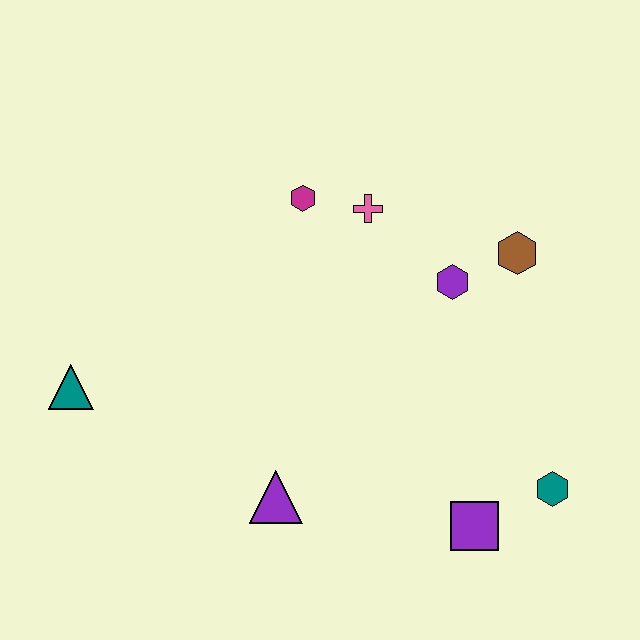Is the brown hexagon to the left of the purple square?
No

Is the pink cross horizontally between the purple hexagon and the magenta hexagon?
Yes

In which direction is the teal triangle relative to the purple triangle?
The teal triangle is to the left of the purple triangle.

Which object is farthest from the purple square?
The teal triangle is farthest from the purple square.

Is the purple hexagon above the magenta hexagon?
No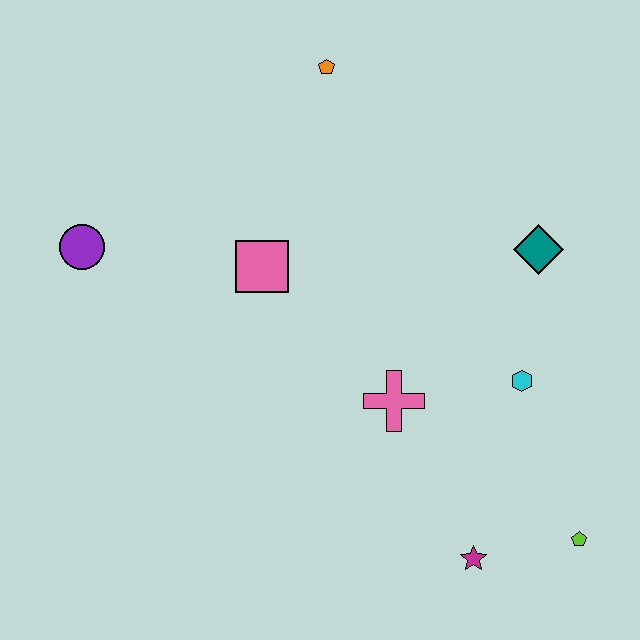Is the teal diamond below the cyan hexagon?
No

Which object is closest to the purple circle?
The pink square is closest to the purple circle.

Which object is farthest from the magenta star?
The orange pentagon is farthest from the magenta star.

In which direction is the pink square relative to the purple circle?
The pink square is to the right of the purple circle.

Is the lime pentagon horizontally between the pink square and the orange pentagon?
No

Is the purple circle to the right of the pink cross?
No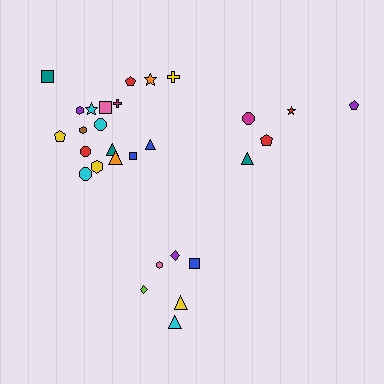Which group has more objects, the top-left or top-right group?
The top-left group.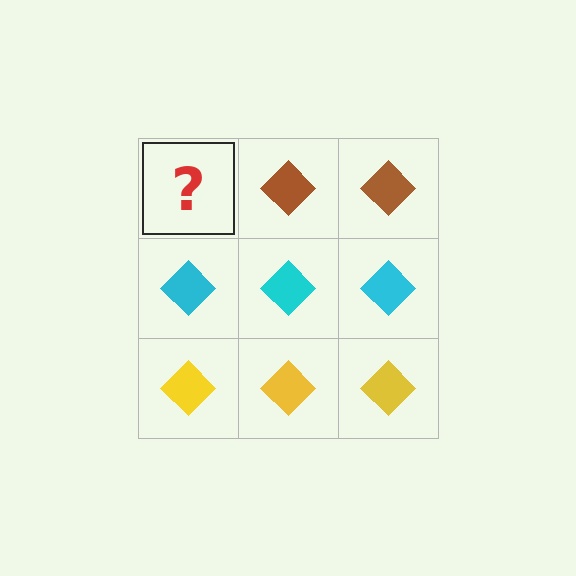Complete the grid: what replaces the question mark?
The question mark should be replaced with a brown diamond.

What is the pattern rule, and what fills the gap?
The rule is that each row has a consistent color. The gap should be filled with a brown diamond.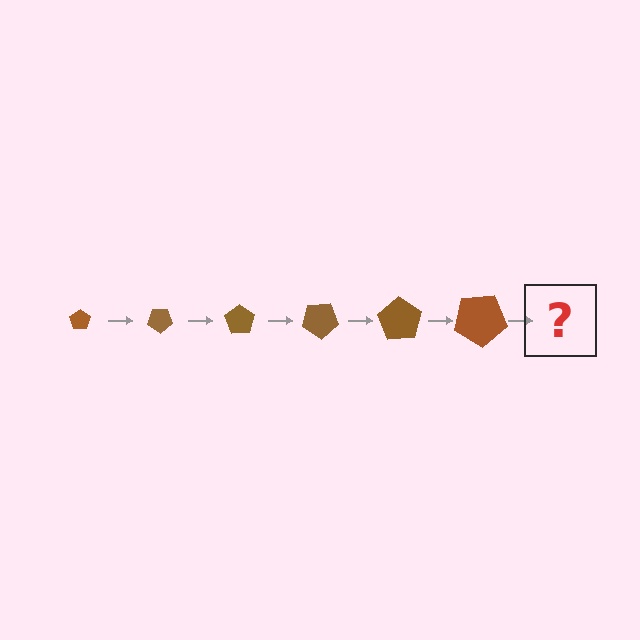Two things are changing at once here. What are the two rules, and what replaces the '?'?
The two rules are that the pentagon grows larger each step and it rotates 35 degrees each step. The '?' should be a pentagon, larger than the previous one and rotated 210 degrees from the start.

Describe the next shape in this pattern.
It should be a pentagon, larger than the previous one and rotated 210 degrees from the start.